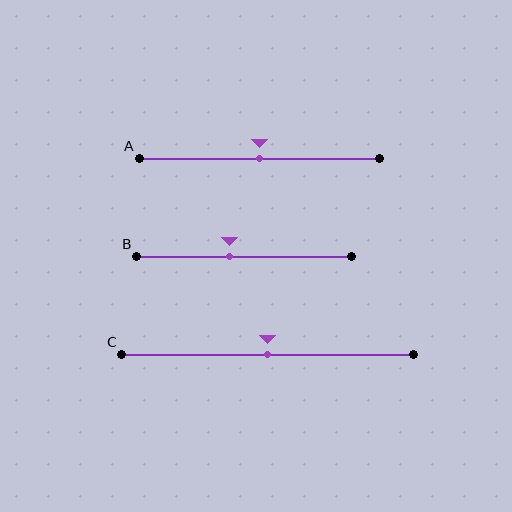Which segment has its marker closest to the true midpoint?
Segment A has its marker closest to the true midpoint.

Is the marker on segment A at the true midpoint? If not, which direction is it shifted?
Yes, the marker on segment A is at the true midpoint.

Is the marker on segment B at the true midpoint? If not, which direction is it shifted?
No, the marker on segment B is shifted to the left by about 7% of the segment length.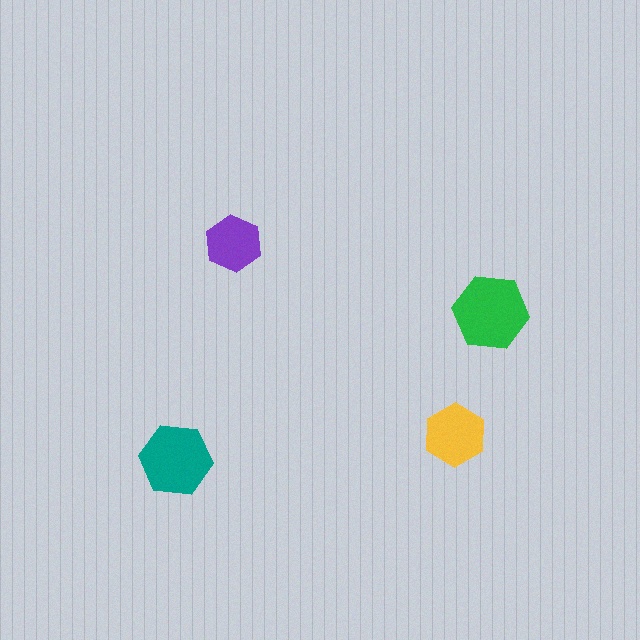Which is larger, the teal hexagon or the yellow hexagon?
The teal one.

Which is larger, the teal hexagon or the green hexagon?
The green one.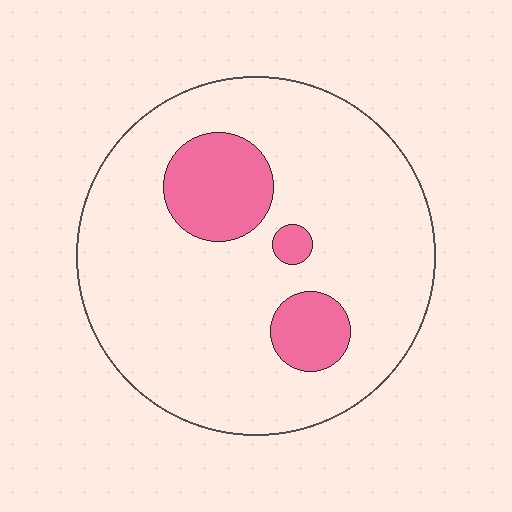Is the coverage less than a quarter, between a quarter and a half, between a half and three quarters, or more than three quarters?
Less than a quarter.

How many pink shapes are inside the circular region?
3.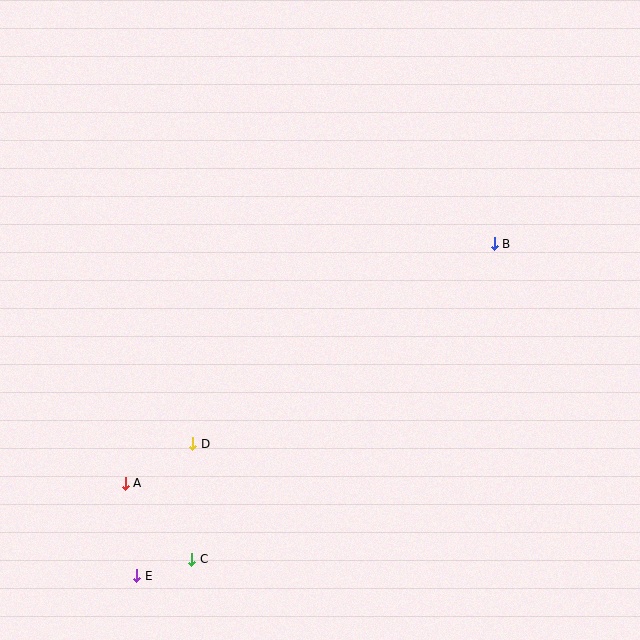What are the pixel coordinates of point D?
Point D is at (193, 444).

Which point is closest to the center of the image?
Point D at (193, 444) is closest to the center.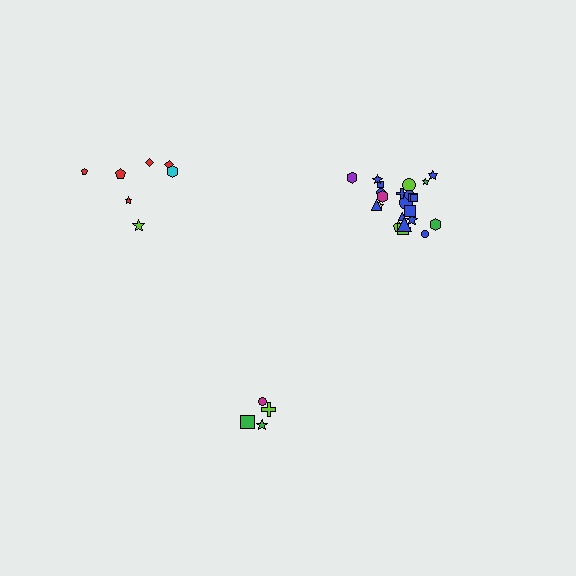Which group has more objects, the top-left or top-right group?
The top-right group.